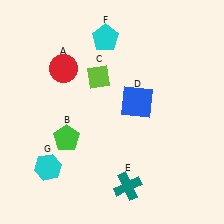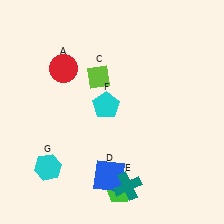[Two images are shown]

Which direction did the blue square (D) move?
The blue square (D) moved down.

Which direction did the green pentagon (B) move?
The green pentagon (B) moved right.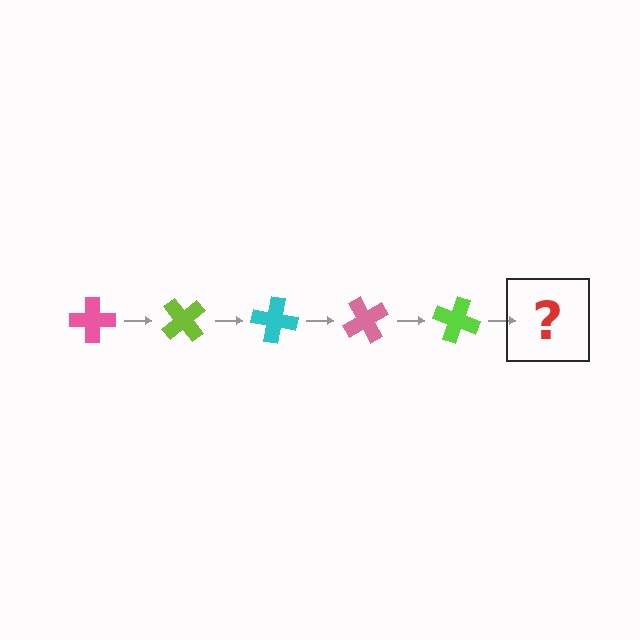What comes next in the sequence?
The next element should be a cyan cross, rotated 250 degrees from the start.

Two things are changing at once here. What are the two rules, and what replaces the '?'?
The two rules are that it rotates 50 degrees each step and the color cycles through pink, lime, and cyan. The '?' should be a cyan cross, rotated 250 degrees from the start.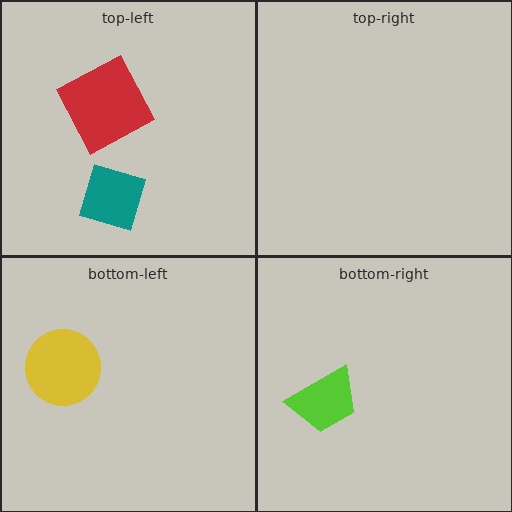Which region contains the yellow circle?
The bottom-left region.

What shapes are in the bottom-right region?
The lime trapezoid.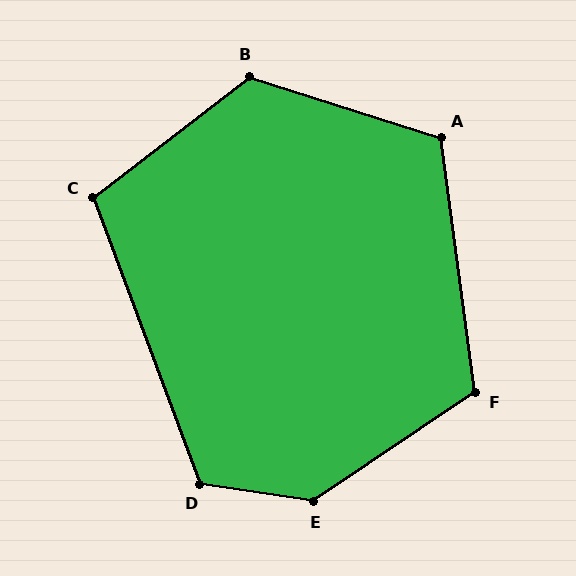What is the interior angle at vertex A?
Approximately 115 degrees (obtuse).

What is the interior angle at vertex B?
Approximately 125 degrees (obtuse).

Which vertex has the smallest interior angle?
C, at approximately 107 degrees.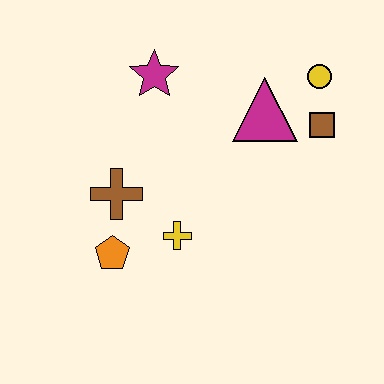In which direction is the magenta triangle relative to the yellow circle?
The magenta triangle is to the left of the yellow circle.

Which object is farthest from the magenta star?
The orange pentagon is farthest from the magenta star.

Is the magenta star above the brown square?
Yes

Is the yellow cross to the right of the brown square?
No